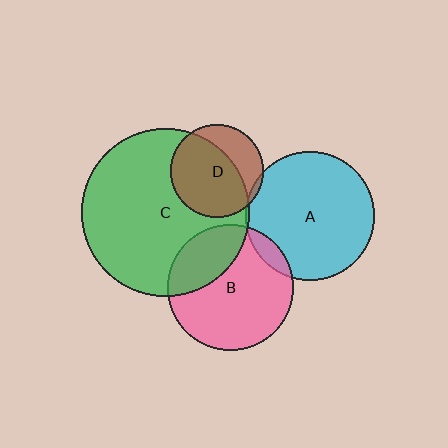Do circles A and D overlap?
Yes.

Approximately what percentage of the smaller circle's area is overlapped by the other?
Approximately 5%.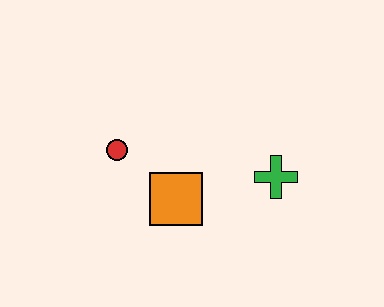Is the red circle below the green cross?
No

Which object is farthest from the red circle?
The green cross is farthest from the red circle.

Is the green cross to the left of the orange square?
No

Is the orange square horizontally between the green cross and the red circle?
Yes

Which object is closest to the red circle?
The orange square is closest to the red circle.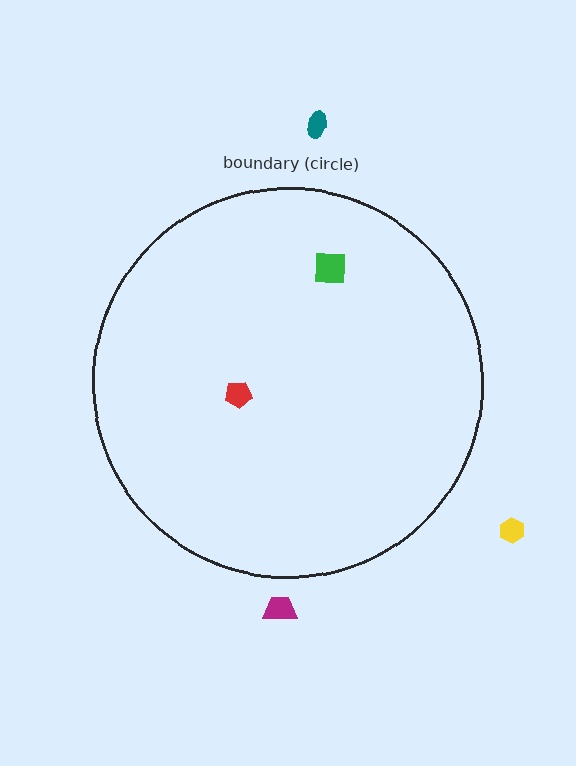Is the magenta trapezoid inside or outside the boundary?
Outside.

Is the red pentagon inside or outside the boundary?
Inside.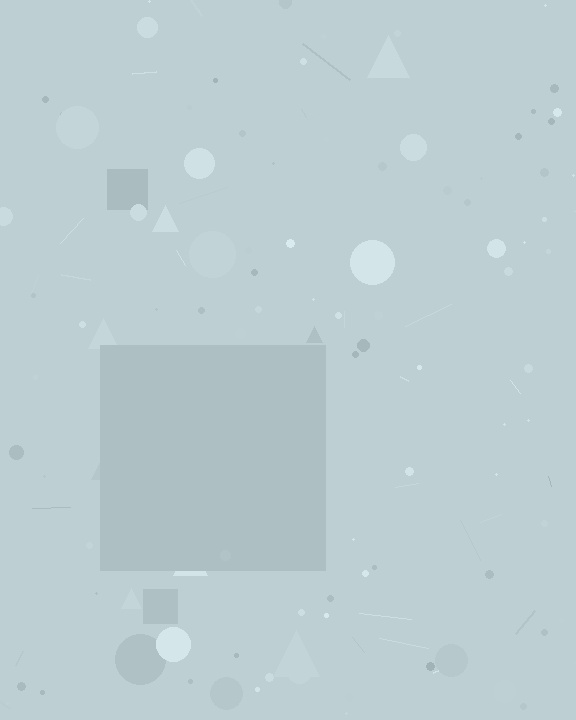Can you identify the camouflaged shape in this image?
The camouflaged shape is a square.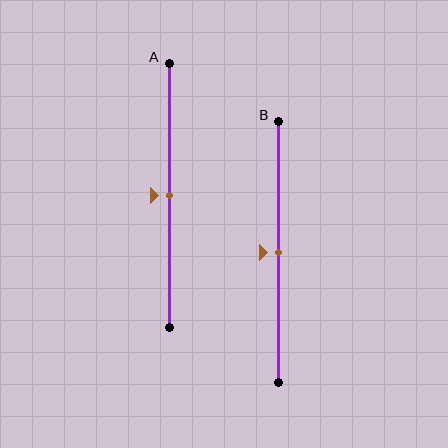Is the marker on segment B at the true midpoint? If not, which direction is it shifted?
Yes, the marker on segment B is at the true midpoint.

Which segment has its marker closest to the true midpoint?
Segment A has its marker closest to the true midpoint.